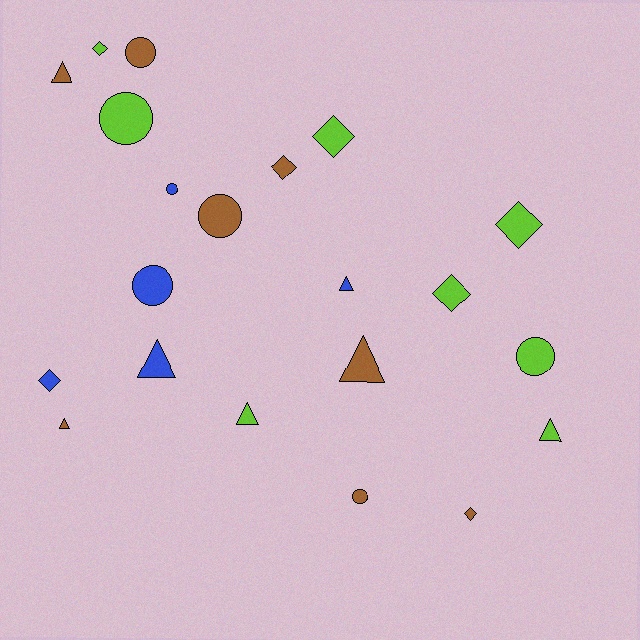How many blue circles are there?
There are 2 blue circles.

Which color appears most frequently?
Lime, with 8 objects.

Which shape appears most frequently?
Circle, with 7 objects.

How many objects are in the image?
There are 21 objects.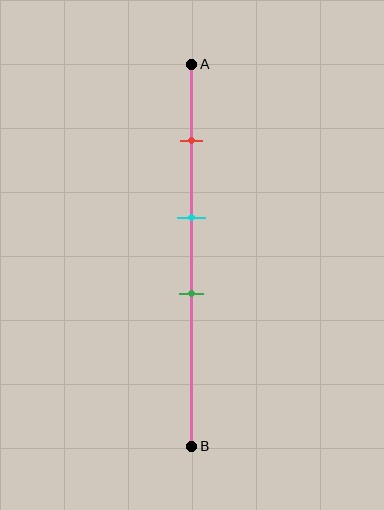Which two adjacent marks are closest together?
The cyan and green marks are the closest adjacent pair.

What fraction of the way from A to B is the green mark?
The green mark is approximately 60% (0.6) of the way from A to B.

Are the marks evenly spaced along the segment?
Yes, the marks are approximately evenly spaced.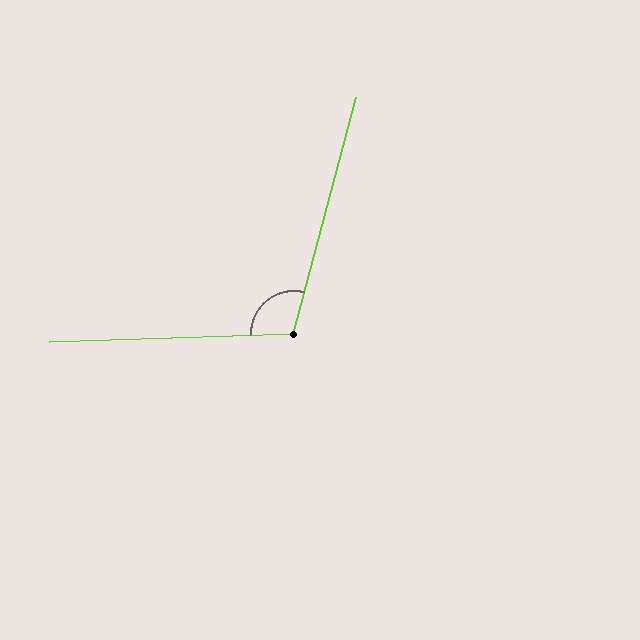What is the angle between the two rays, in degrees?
Approximately 107 degrees.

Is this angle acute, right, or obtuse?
It is obtuse.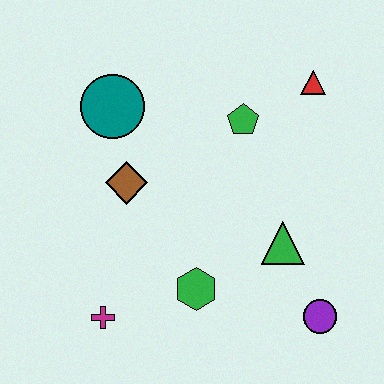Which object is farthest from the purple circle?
The teal circle is farthest from the purple circle.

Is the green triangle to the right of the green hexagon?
Yes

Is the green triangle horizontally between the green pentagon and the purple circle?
Yes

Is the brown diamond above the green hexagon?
Yes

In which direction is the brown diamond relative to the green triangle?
The brown diamond is to the left of the green triangle.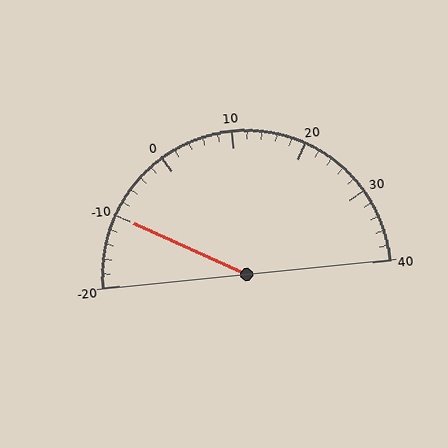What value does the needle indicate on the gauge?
The needle indicates approximately -10.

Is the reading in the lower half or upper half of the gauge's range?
The reading is in the lower half of the range (-20 to 40).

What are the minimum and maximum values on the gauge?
The gauge ranges from -20 to 40.